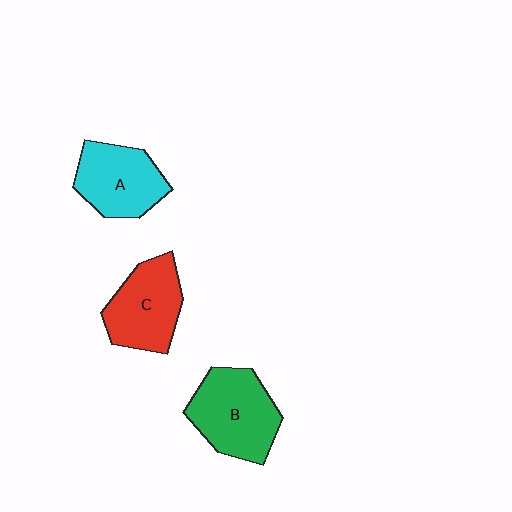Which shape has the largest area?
Shape B (green).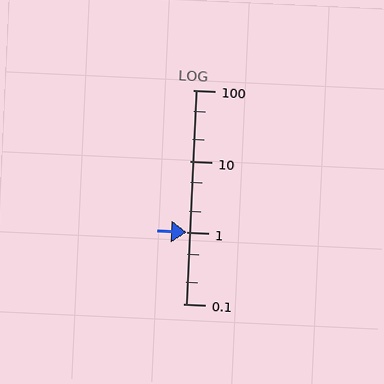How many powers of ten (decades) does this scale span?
The scale spans 3 decades, from 0.1 to 100.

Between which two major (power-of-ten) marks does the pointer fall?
The pointer is between 1 and 10.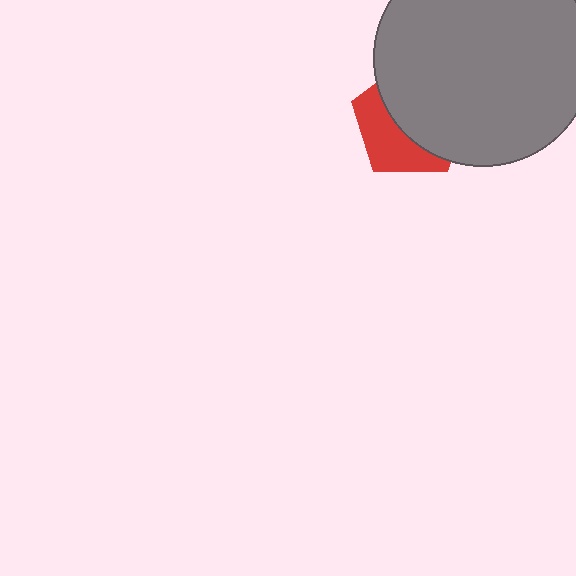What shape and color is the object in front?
The object in front is a gray circle.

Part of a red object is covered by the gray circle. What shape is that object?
It is a pentagon.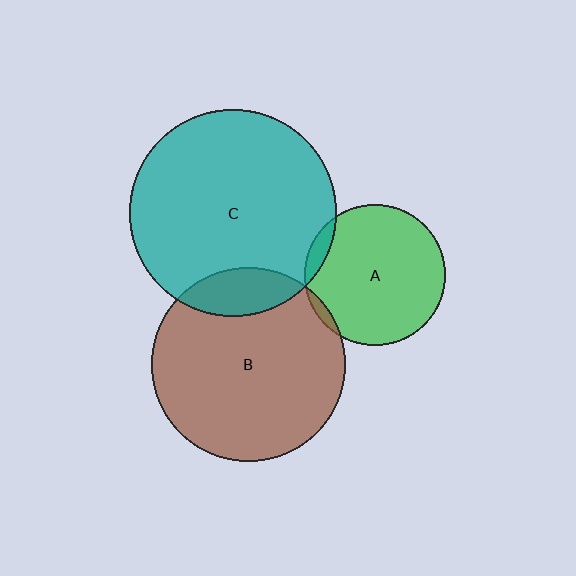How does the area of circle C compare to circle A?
Approximately 2.1 times.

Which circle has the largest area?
Circle C (teal).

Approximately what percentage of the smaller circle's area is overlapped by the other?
Approximately 5%.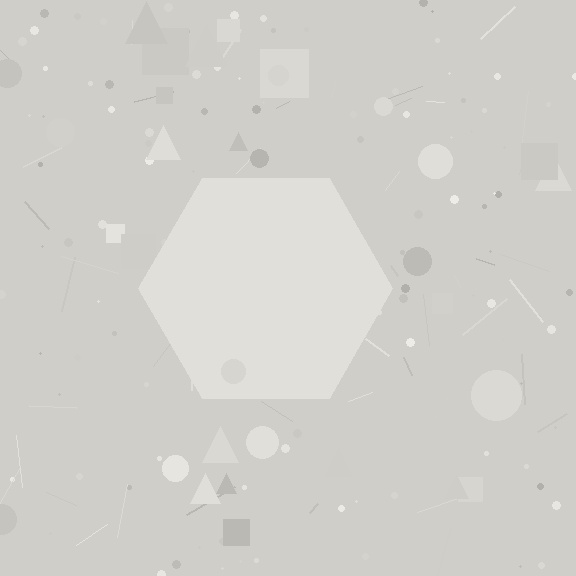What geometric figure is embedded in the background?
A hexagon is embedded in the background.